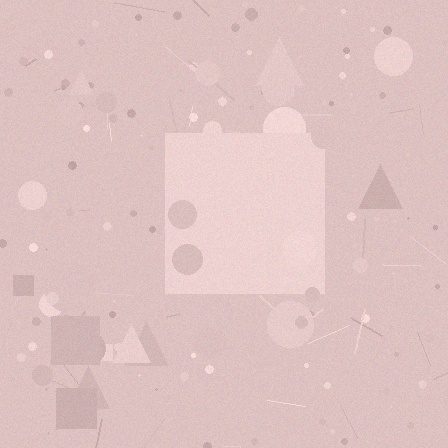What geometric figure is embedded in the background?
A square is embedded in the background.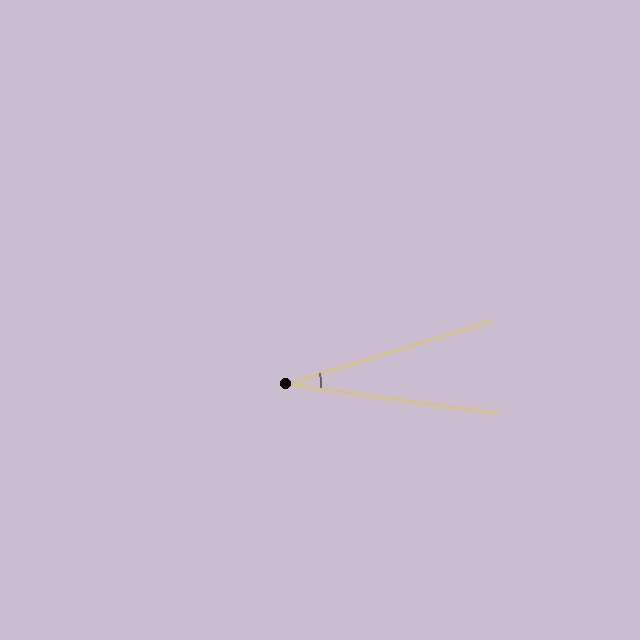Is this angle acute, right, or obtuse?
It is acute.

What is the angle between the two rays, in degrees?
Approximately 25 degrees.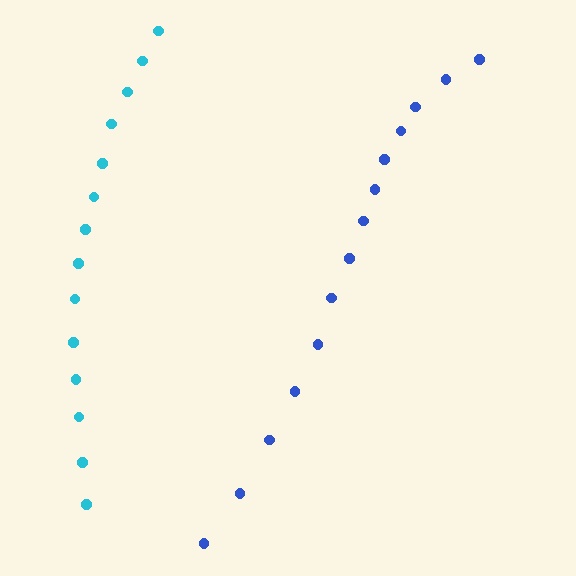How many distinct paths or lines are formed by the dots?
There are 2 distinct paths.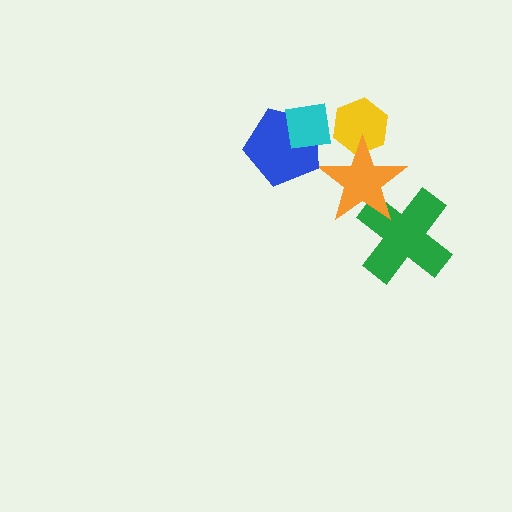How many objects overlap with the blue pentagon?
1 object overlaps with the blue pentagon.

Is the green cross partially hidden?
Yes, it is partially covered by another shape.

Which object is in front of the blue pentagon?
The cyan square is in front of the blue pentagon.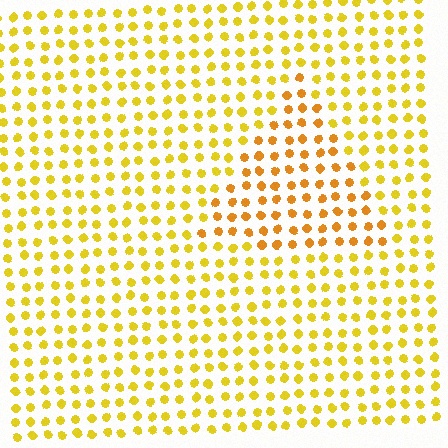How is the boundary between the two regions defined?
The boundary is defined purely by a slight shift in hue (about 21 degrees). Spacing, size, and orientation are identical on both sides.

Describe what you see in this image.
The image is filled with small yellow elements in a uniform arrangement. A triangle-shaped region is visible where the elements are tinted to a slightly different hue, forming a subtle color boundary.